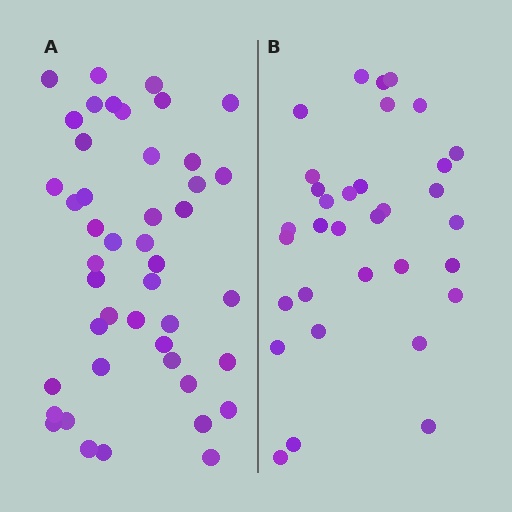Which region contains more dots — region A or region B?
Region A (the left region) has more dots.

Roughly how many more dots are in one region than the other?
Region A has roughly 12 or so more dots than region B.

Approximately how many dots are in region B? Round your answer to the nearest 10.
About 30 dots. (The exact count is 33, which rounds to 30.)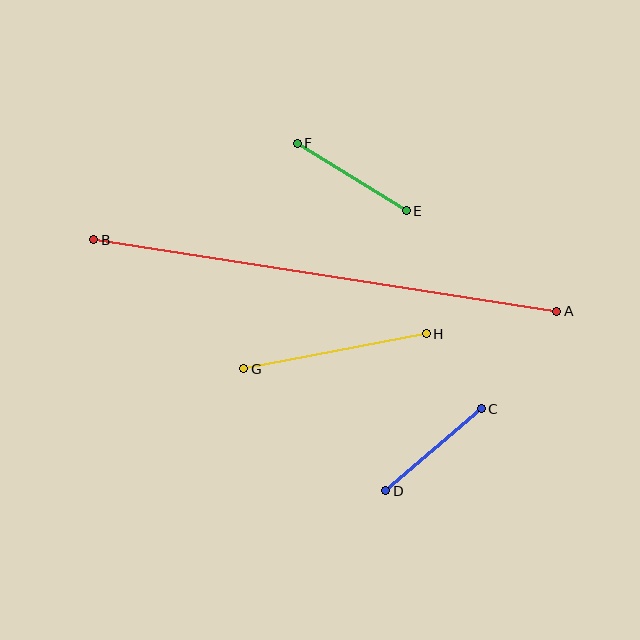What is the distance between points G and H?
The distance is approximately 186 pixels.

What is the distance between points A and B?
The distance is approximately 469 pixels.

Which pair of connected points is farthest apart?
Points A and B are farthest apart.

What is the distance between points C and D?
The distance is approximately 126 pixels.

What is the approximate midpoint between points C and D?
The midpoint is at approximately (433, 450) pixels.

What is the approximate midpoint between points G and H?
The midpoint is at approximately (335, 351) pixels.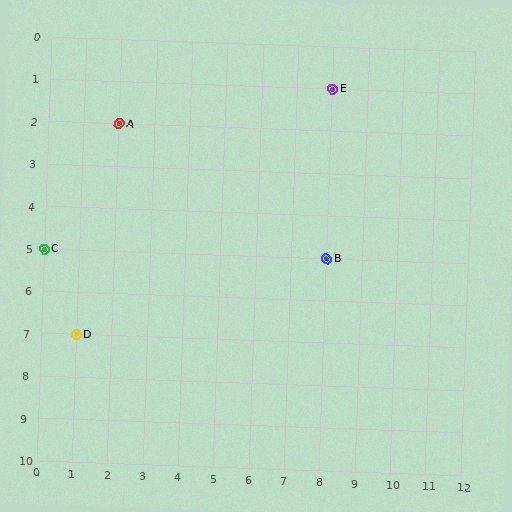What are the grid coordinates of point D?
Point D is at grid coordinates (1, 7).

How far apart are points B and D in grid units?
Points B and D are 7 columns and 2 rows apart (about 7.3 grid units diagonally).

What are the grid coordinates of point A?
Point A is at grid coordinates (2, 2).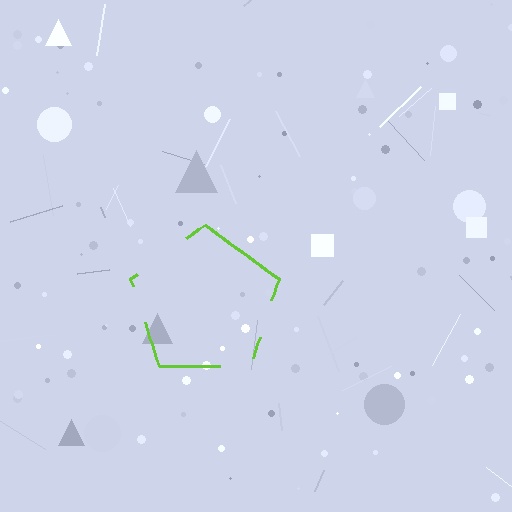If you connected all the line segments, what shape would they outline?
They would outline a pentagon.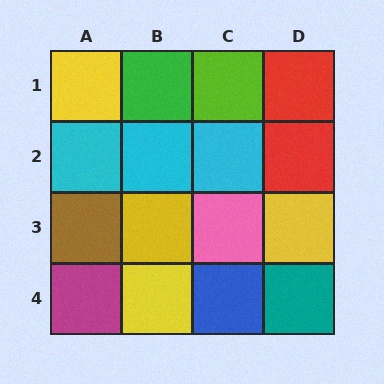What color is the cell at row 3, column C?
Pink.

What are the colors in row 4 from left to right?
Magenta, yellow, blue, teal.